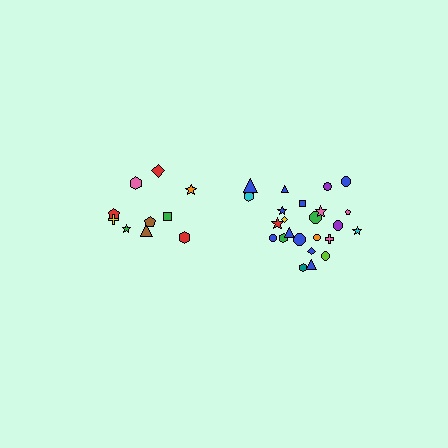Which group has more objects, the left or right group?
The right group.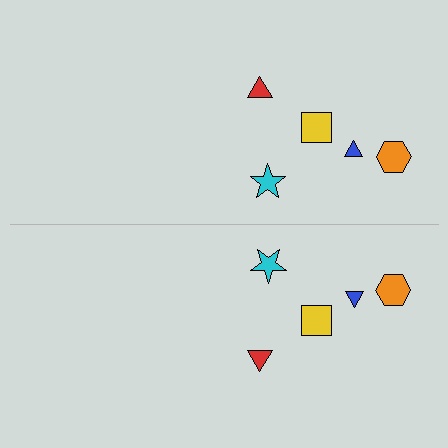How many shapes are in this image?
There are 10 shapes in this image.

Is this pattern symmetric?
Yes, this pattern has bilateral (reflection) symmetry.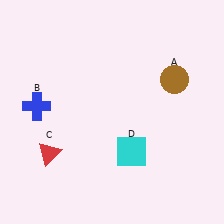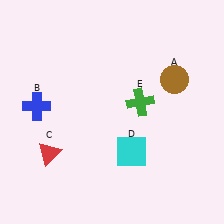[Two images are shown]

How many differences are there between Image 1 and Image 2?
There is 1 difference between the two images.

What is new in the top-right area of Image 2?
A green cross (E) was added in the top-right area of Image 2.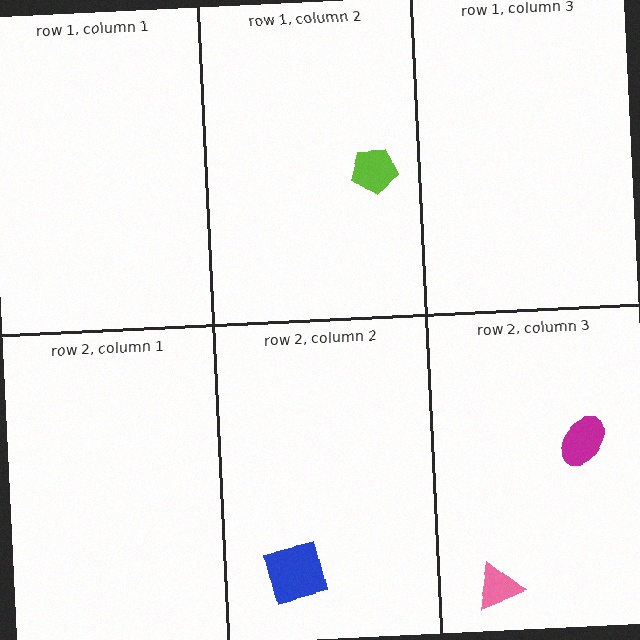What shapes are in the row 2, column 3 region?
The magenta ellipse, the pink triangle.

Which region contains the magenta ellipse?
The row 2, column 3 region.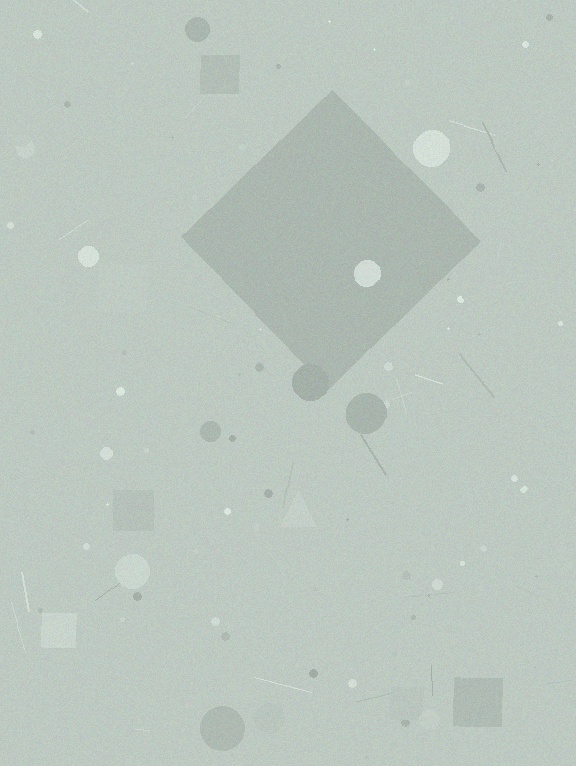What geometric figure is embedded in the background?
A diamond is embedded in the background.